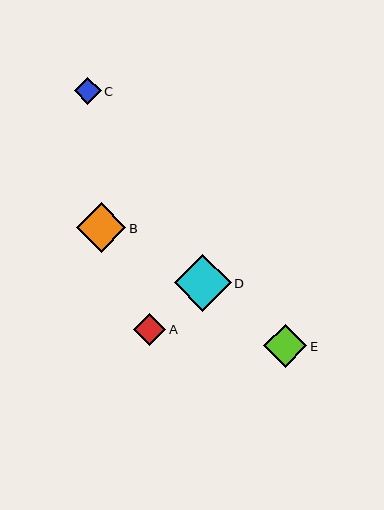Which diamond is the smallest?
Diamond C is the smallest with a size of approximately 27 pixels.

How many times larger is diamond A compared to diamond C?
Diamond A is approximately 1.2 times the size of diamond C.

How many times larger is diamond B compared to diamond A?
Diamond B is approximately 1.5 times the size of diamond A.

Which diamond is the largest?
Diamond D is the largest with a size of approximately 57 pixels.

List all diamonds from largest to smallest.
From largest to smallest: D, B, E, A, C.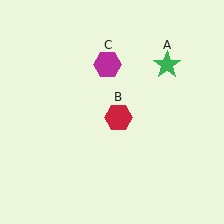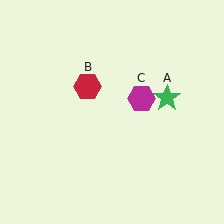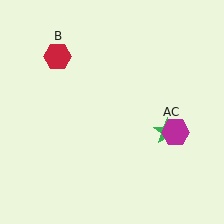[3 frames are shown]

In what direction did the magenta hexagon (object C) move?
The magenta hexagon (object C) moved down and to the right.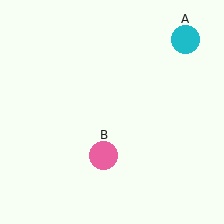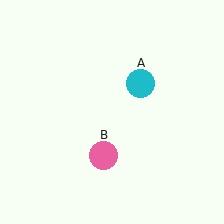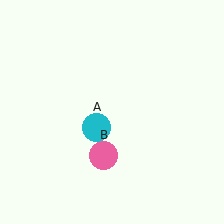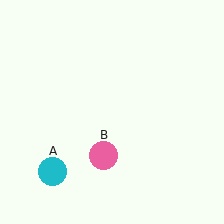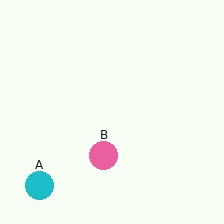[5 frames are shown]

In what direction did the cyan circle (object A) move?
The cyan circle (object A) moved down and to the left.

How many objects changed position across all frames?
1 object changed position: cyan circle (object A).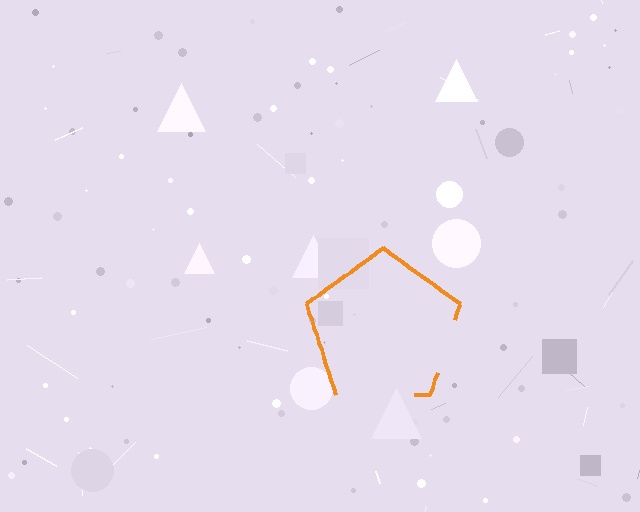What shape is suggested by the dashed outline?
The dashed outline suggests a pentagon.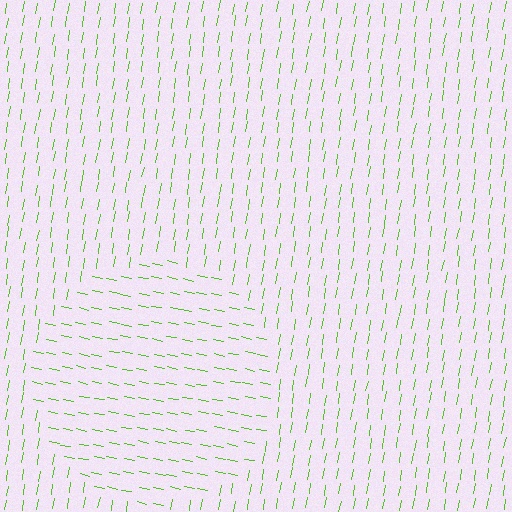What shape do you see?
I see a circle.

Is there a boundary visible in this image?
Yes, there is a texture boundary formed by a change in line orientation.